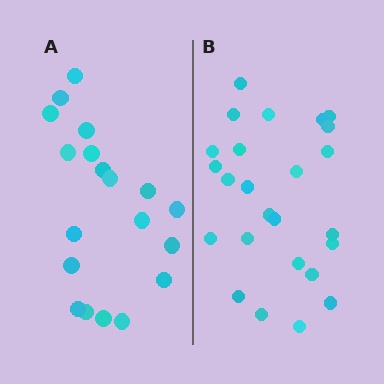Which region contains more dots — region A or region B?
Region B (the right region) has more dots.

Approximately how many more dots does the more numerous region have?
Region B has about 6 more dots than region A.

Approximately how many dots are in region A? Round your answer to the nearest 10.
About 20 dots. (The exact count is 19, which rounds to 20.)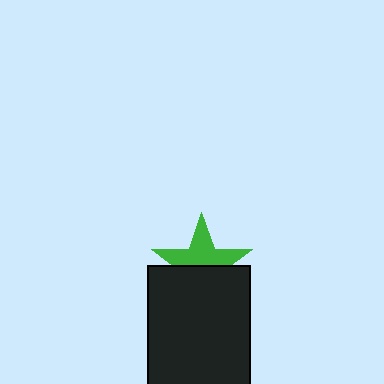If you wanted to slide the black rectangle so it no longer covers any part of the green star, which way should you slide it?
Slide it down — that is the most direct way to separate the two shapes.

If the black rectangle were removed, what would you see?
You would see the complete green star.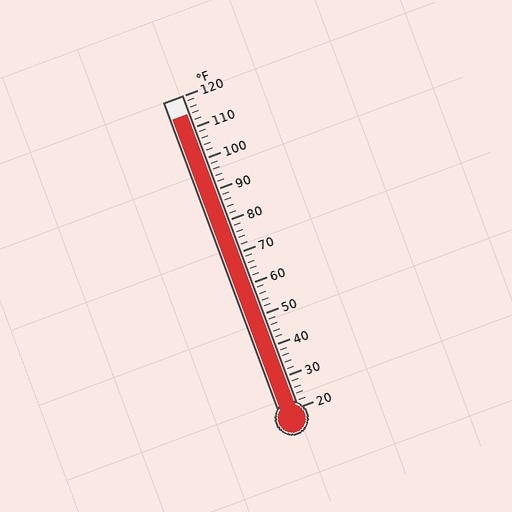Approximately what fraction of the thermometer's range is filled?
The thermometer is filled to approximately 95% of its range.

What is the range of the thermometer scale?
The thermometer scale ranges from 20°F to 120°F.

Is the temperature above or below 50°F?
The temperature is above 50°F.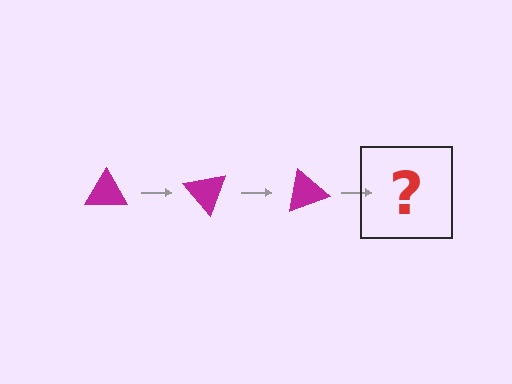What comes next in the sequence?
The next element should be a magenta triangle rotated 150 degrees.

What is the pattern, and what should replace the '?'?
The pattern is that the triangle rotates 50 degrees each step. The '?' should be a magenta triangle rotated 150 degrees.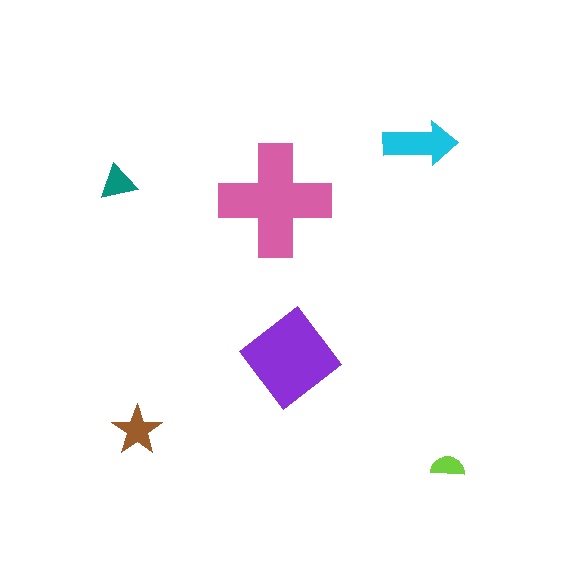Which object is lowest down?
The lime semicircle is bottommost.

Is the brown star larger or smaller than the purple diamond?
Smaller.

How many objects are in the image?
There are 6 objects in the image.